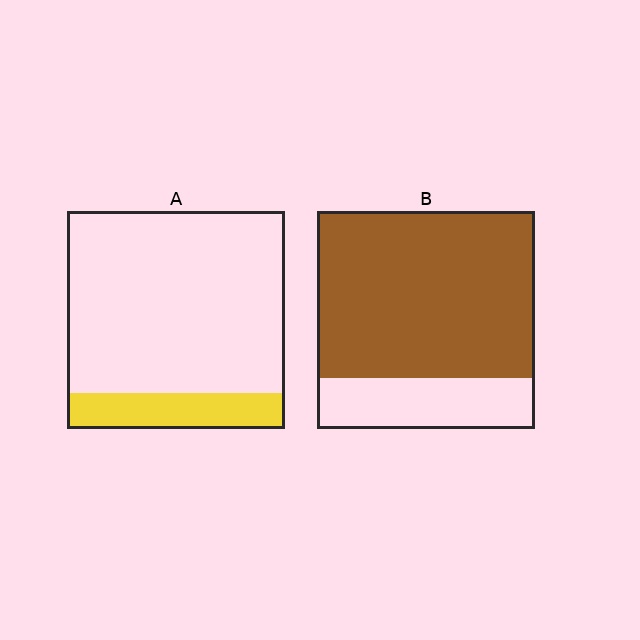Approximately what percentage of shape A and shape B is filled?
A is approximately 15% and B is approximately 75%.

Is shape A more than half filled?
No.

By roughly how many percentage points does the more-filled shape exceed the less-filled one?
By roughly 60 percentage points (B over A).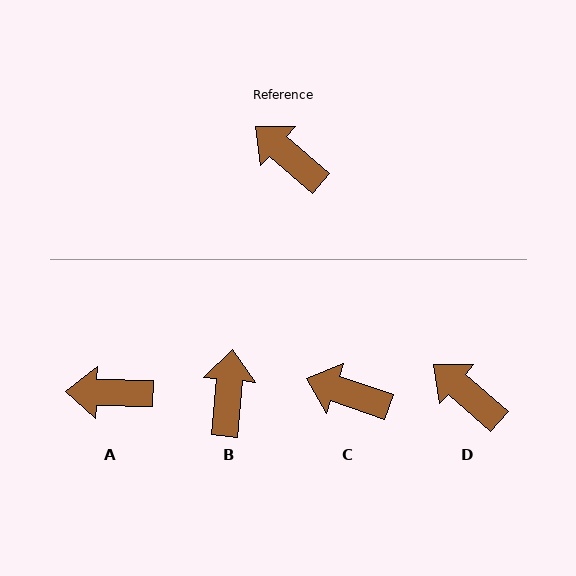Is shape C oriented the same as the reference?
No, it is off by about 22 degrees.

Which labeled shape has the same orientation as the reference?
D.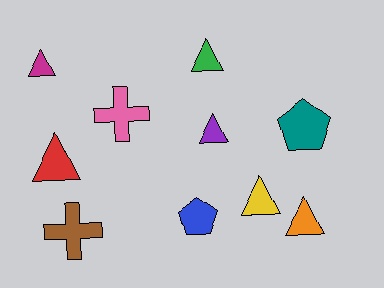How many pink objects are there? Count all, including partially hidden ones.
There is 1 pink object.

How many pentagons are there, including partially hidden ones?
There are 2 pentagons.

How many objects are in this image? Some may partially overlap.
There are 10 objects.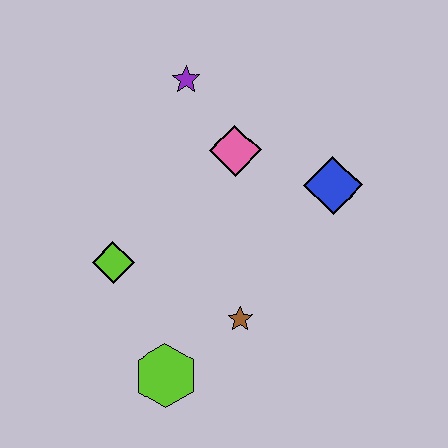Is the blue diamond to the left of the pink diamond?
No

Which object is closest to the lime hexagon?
The brown star is closest to the lime hexagon.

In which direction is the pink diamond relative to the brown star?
The pink diamond is above the brown star.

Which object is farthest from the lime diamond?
The blue diamond is farthest from the lime diamond.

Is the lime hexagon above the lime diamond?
No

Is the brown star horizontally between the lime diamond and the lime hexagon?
No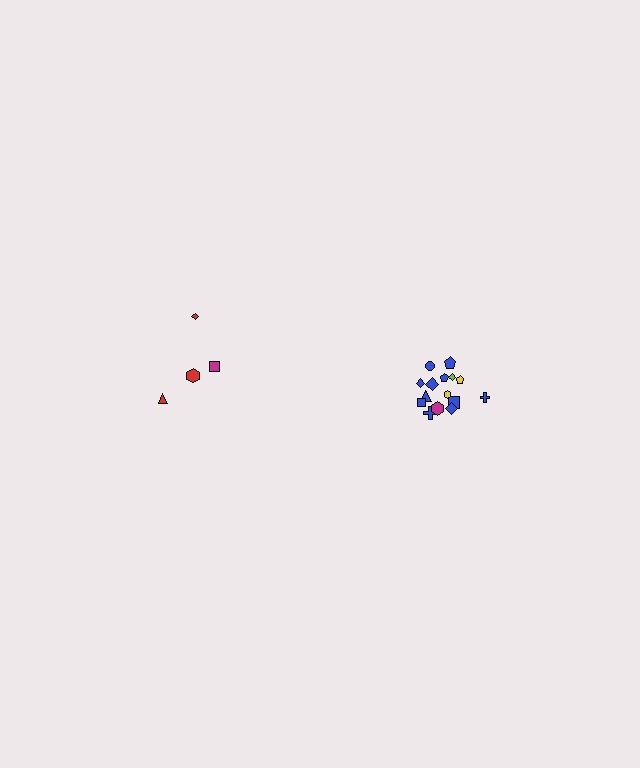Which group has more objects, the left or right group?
The right group.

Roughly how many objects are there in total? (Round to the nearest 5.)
Roughly 20 objects in total.